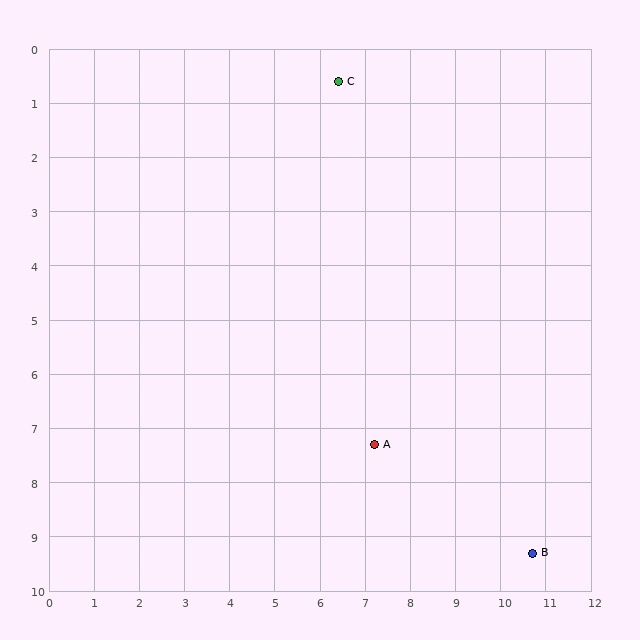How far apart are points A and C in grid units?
Points A and C are about 6.7 grid units apart.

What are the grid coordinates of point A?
Point A is at approximately (7.2, 7.3).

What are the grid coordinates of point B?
Point B is at approximately (10.7, 9.3).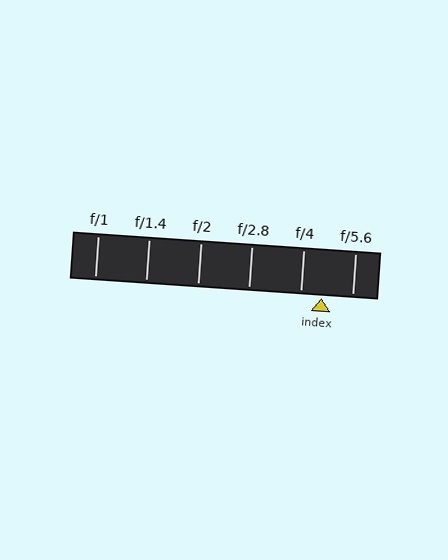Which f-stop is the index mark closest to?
The index mark is closest to f/4.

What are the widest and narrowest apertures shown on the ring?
The widest aperture shown is f/1 and the narrowest is f/5.6.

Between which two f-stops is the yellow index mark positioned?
The index mark is between f/4 and f/5.6.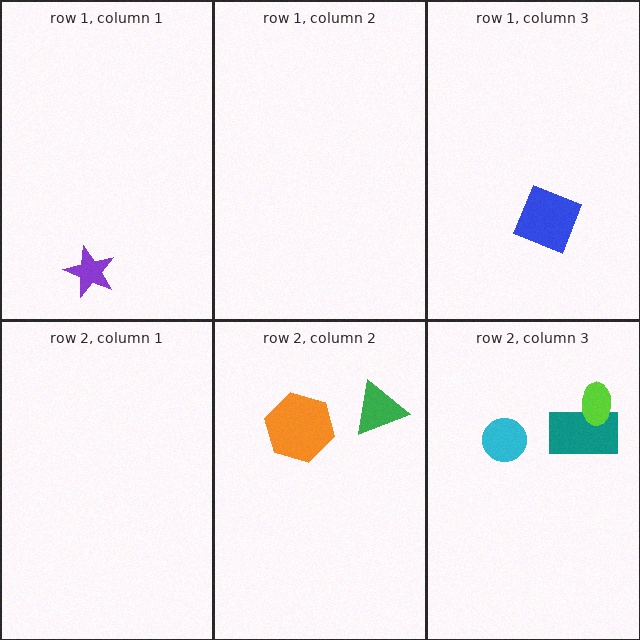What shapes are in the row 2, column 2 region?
The orange hexagon, the green triangle.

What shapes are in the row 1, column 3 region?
The blue square.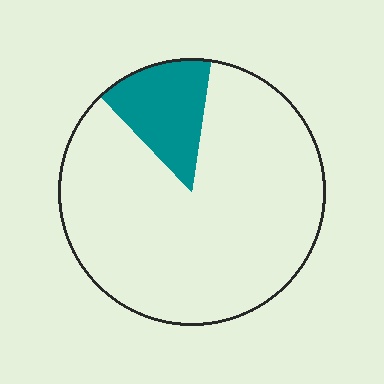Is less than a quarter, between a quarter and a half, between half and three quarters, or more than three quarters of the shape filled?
Less than a quarter.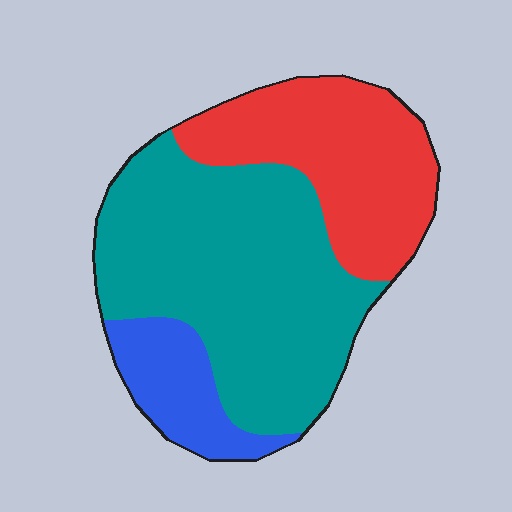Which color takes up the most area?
Teal, at roughly 55%.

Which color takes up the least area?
Blue, at roughly 15%.